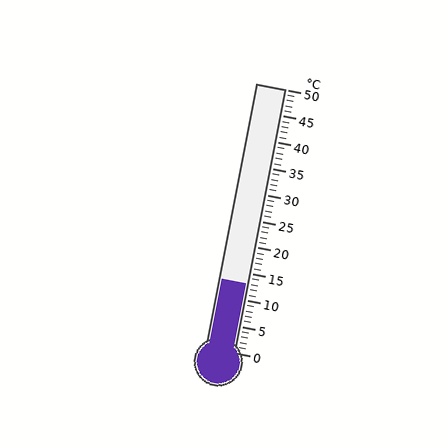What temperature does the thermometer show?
The thermometer shows approximately 13°C.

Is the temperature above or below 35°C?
The temperature is below 35°C.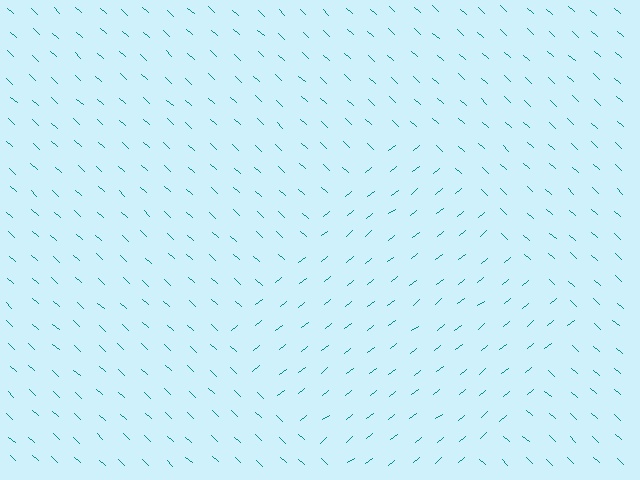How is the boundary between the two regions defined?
The boundary is defined purely by a change in line orientation (approximately 81 degrees difference). All lines are the same color and thickness.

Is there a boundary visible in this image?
Yes, there is a texture boundary formed by a change in line orientation.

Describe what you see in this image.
The image is filled with small teal line segments. A diamond region in the image has lines oriented differently from the surrounding lines, creating a visible texture boundary.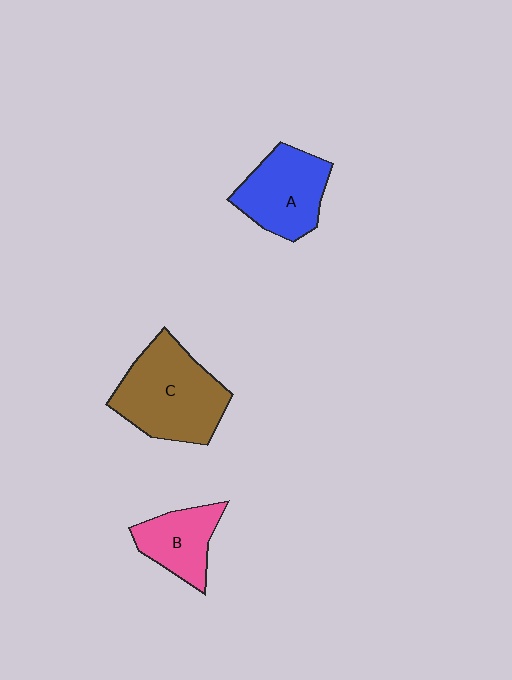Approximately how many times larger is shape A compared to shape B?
Approximately 1.3 times.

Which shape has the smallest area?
Shape B (pink).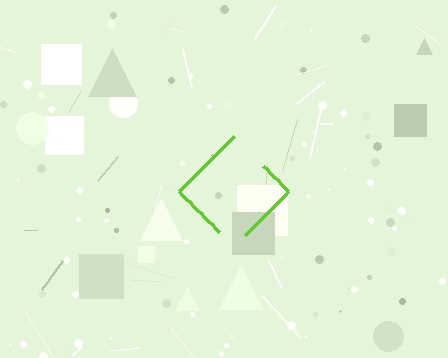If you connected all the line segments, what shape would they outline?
They would outline a diamond.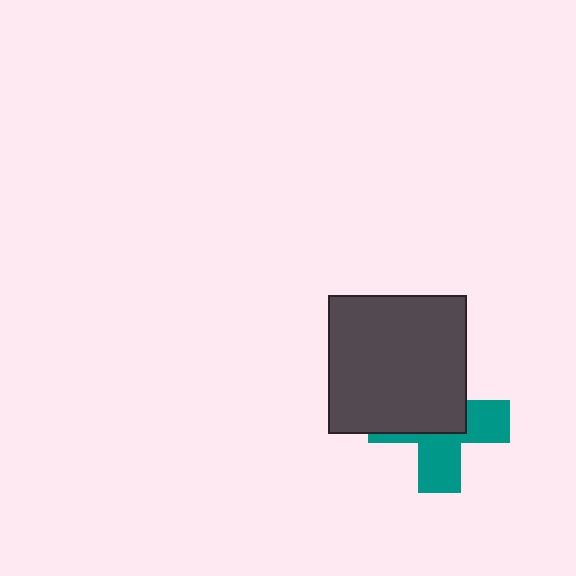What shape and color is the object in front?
The object in front is a dark gray square.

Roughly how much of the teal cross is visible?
About half of it is visible (roughly 48%).